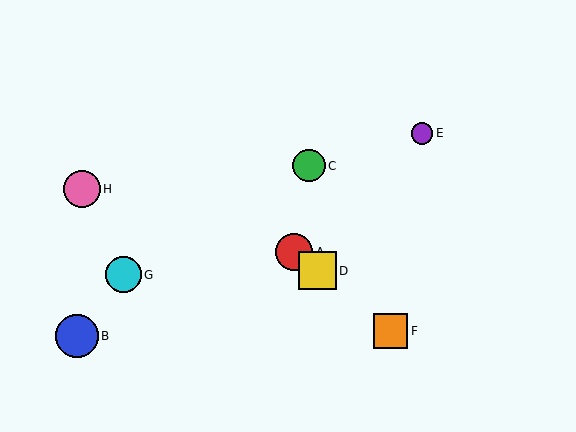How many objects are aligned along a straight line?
3 objects (A, D, F) are aligned along a straight line.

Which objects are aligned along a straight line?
Objects A, D, F are aligned along a straight line.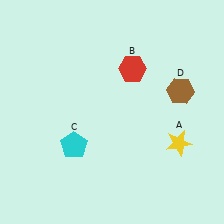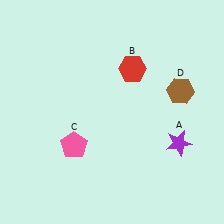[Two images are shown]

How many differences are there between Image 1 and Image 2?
There are 2 differences between the two images.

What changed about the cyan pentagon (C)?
In Image 1, C is cyan. In Image 2, it changed to pink.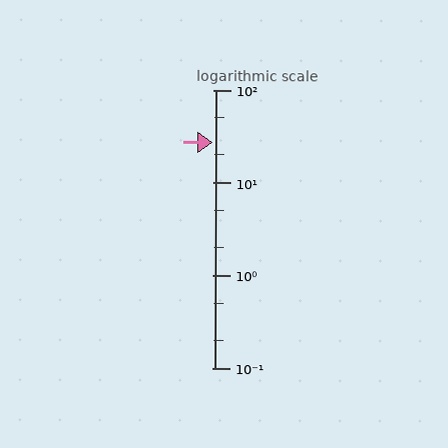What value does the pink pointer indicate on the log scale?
The pointer indicates approximately 27.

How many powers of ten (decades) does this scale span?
The scale spans 3 decades, from 0.1 to 100.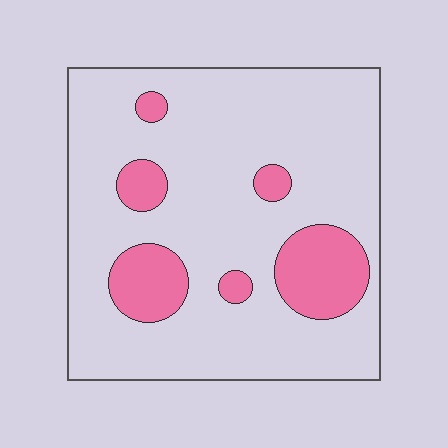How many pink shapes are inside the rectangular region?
6.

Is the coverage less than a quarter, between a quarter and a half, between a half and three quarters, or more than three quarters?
Less than a quarter.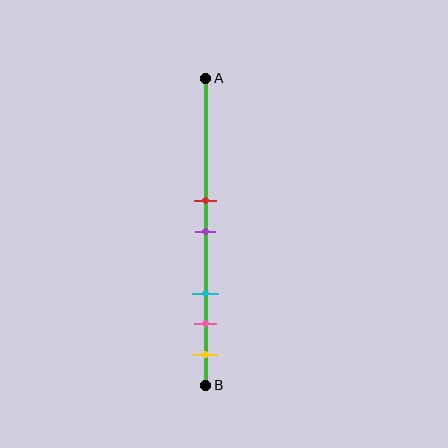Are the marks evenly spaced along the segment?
No, the marks are not evenly spaced.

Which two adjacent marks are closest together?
The red and purple marks are the closest adjacent pair.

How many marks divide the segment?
There are 5 marks dividing the segment.